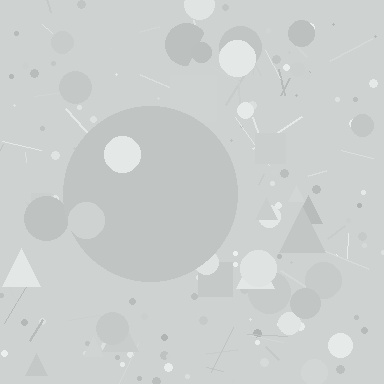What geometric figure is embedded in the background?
A circle is embedded in the background.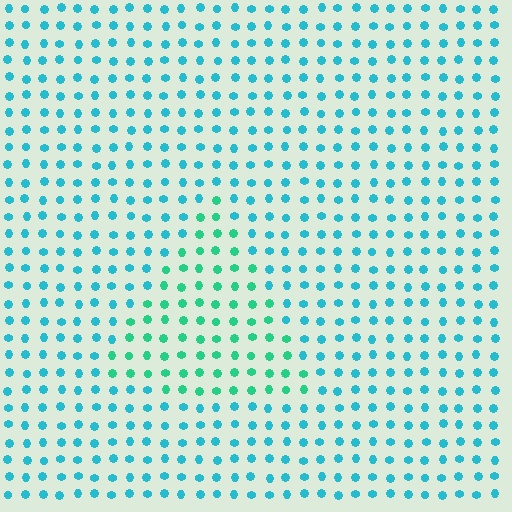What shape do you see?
I see a triangle.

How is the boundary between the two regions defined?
The boundary is defined purely by a slight shift in hue (about 33 degrees). Spacing, size, and orientation are identical on both sides.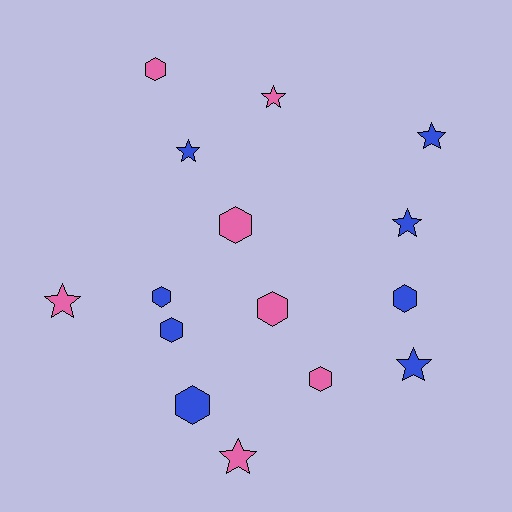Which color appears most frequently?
Blue, with 8 objects.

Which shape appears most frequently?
Hexagon, with 8 objects.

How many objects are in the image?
There are 15 objects.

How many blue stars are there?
There are 4 blue stars.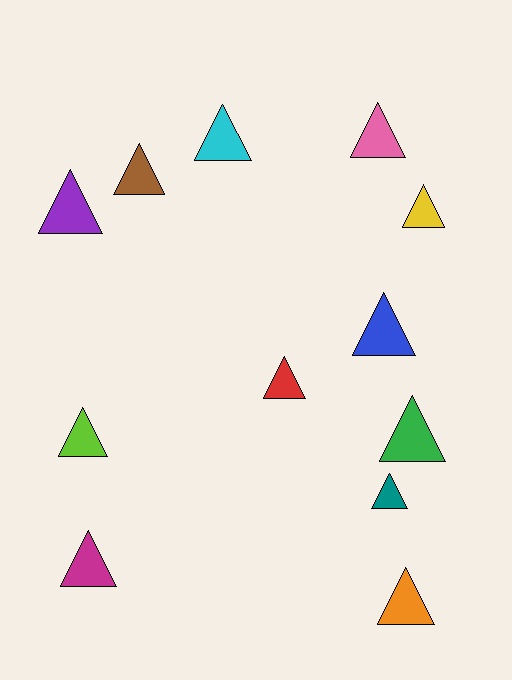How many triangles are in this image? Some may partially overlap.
There are 12 triangles.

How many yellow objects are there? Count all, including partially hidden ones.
There is 1 yellow object.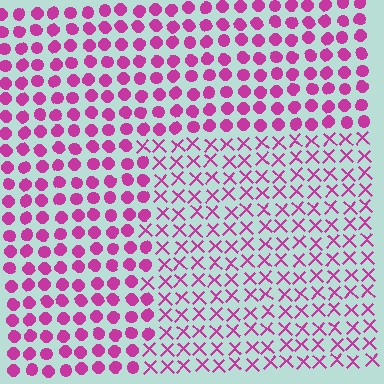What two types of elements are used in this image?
The image uses X marks inside the rectangle region and circles outside it.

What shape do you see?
I see a rectangle.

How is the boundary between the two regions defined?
The boundary is defined by a change in element shape: X marks inside vs. circles outside. All elements share the same color and spacing.